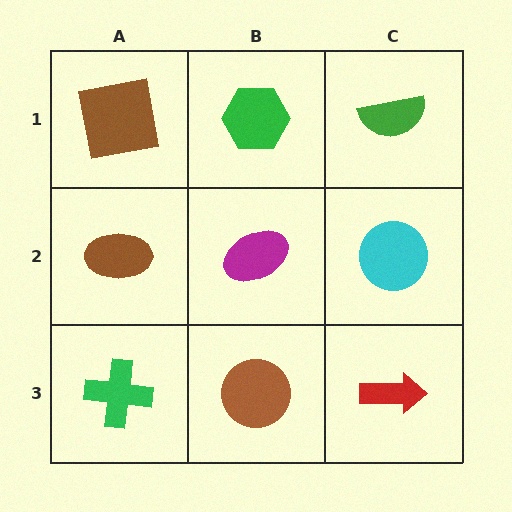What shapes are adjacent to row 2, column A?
A brown square (row 1, column A), a green cross (row 3, column A), a magenta ellipse (row 2, column B).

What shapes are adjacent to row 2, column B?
A green hexagon (row 1, column B), a brown circle (row 3, column B), a brown ellipse (row 2, column A), a cyan circle (row 2, column C).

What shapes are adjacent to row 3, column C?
A cyan circle (row 2, column C), a brown circle (row 3, column B).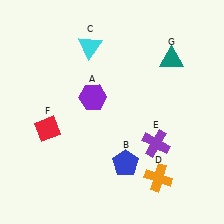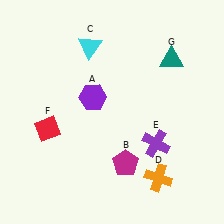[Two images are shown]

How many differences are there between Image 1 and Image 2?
There is 1 difference between the two images.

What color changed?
The pentagon (B) changed from blue in Image 1 to magenta in Image 2.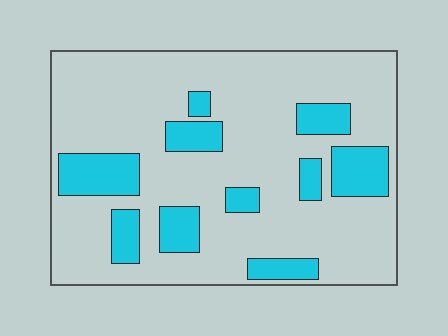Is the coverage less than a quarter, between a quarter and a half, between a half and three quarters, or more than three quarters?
Less than a quarter.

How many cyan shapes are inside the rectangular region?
10.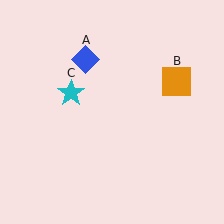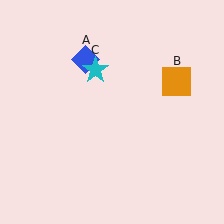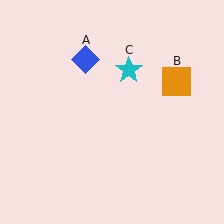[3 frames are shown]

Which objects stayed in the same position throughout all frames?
Blue diamond (object A) and orange square (object B) remained stationary.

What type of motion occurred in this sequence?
The cyan star (object C) rotated clockwise around the center of the scene.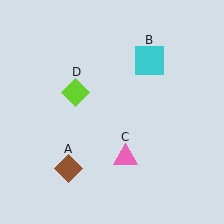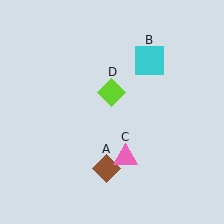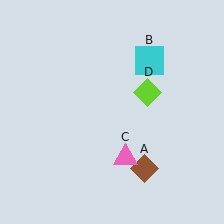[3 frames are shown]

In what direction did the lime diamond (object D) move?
The lime diamond (object D) moved right.